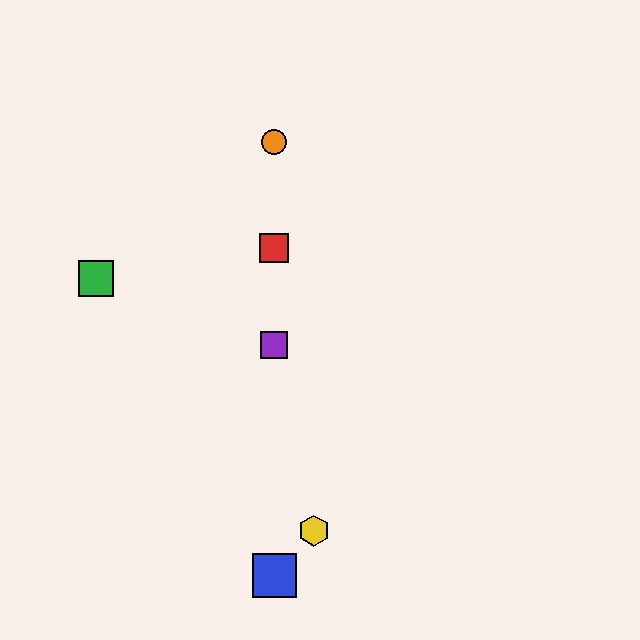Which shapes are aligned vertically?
The red square, the blue square, the purple square, the orange circle are aligned vertically.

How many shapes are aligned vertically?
4 shapes (the red square, the blue square, the purple square, the orange circle) are aligned vertically.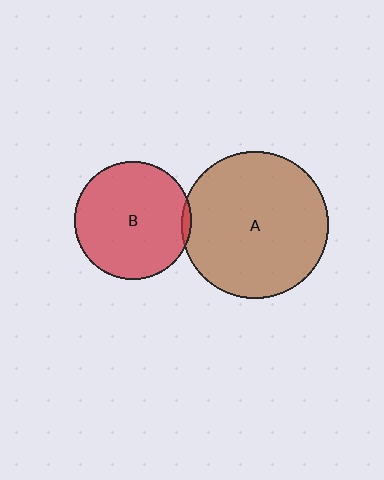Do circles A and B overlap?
Yes.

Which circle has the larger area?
Circle A (brown).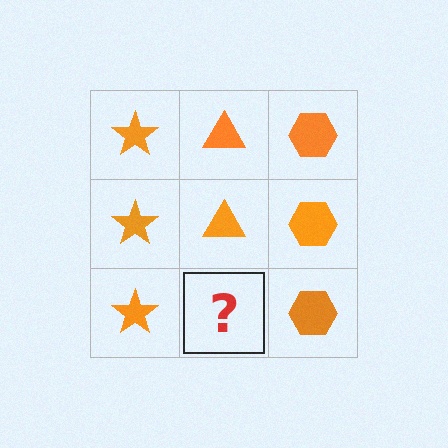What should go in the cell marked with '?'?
The missing cell should contain an orange triangle.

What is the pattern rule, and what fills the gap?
The rule is that each column has a consistent shape. The gap should be filled with an orange triangle.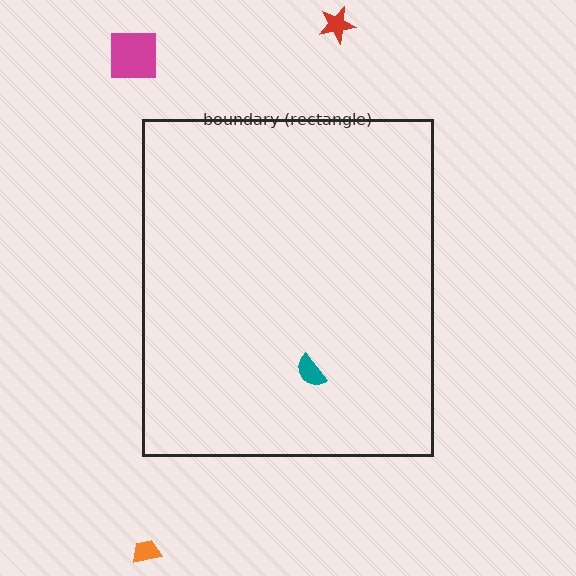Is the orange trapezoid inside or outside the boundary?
Outside.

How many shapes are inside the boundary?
1 inside, 3 outside.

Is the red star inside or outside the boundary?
Outside.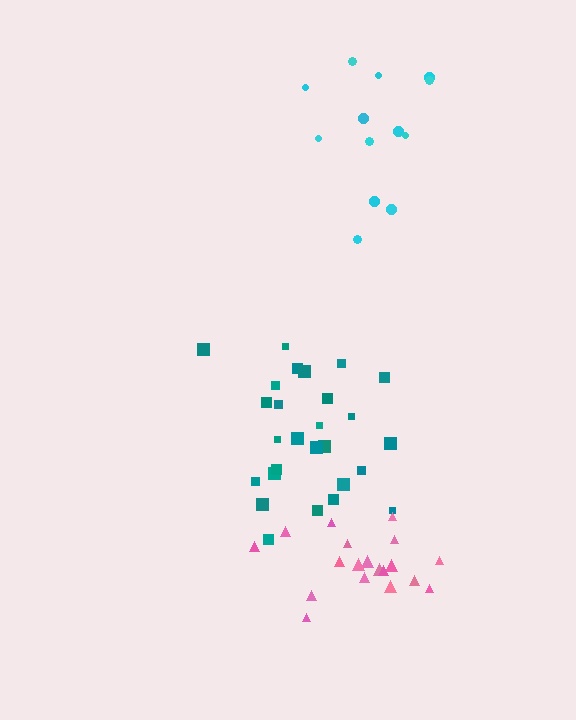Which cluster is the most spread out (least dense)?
Cyan.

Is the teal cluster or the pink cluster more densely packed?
Pink.